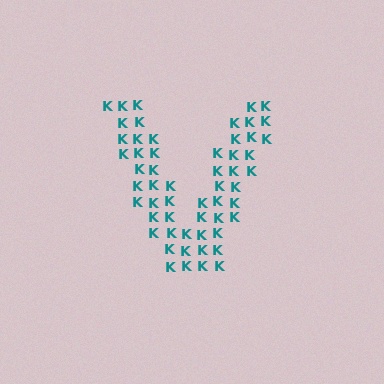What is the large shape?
The large shape is the letter V.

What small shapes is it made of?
It is made of small letter K's.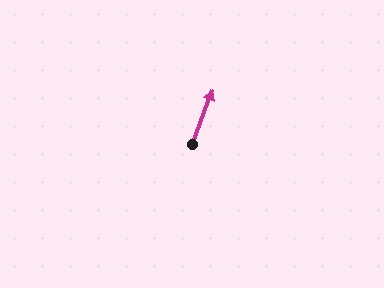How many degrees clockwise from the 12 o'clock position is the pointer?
Approximately 20 degrees.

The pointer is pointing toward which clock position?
Roughly 1 o'clock.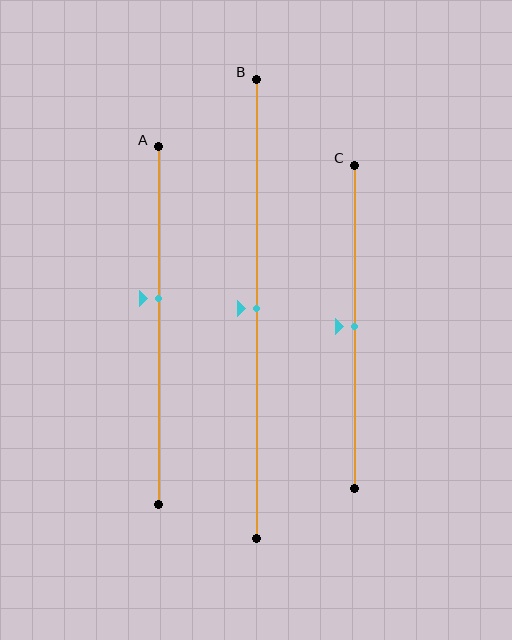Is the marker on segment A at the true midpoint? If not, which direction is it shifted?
No, the marker on segment A is shifted upward by about 8% of the segment length.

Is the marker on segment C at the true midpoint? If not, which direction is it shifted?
Yes, the marker on segment C is at the true midpoint.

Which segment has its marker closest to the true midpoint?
Segment B has its marker closest to the true midpoint.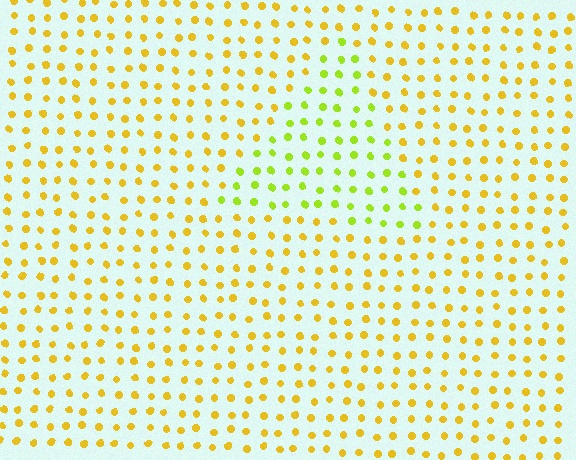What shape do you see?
I see a triangle.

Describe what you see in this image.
The image is filled with small yellow elements in a uniform arrangement. A triangle-shaped region is visible where the elements are tinted to a slightly different hue, forming a subtle color boundary.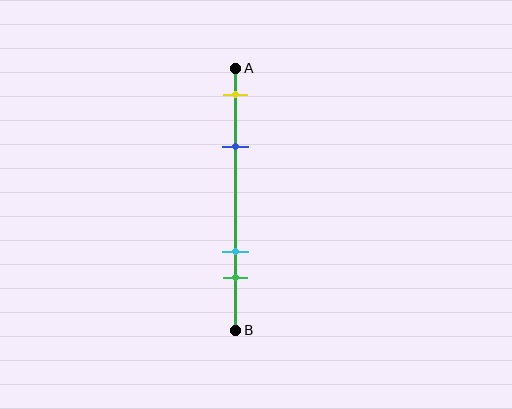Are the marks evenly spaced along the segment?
No, the marks are not evenly spaced.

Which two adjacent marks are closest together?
The cyan and green marks are the closest adjacent pair.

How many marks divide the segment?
There are 4 marks dividing the segment.